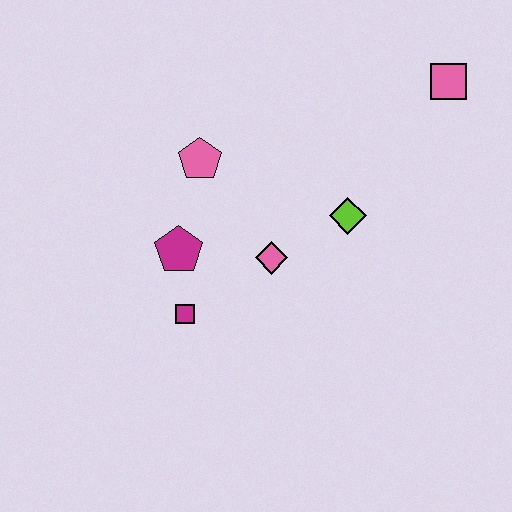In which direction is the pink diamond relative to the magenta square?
The pink diamond is to the right of the magenta square.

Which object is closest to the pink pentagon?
The magenta pentagon is closest to the pink pentagon.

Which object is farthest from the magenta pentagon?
The pink square is farthest from the magenta pentagon.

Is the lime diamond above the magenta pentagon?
Yes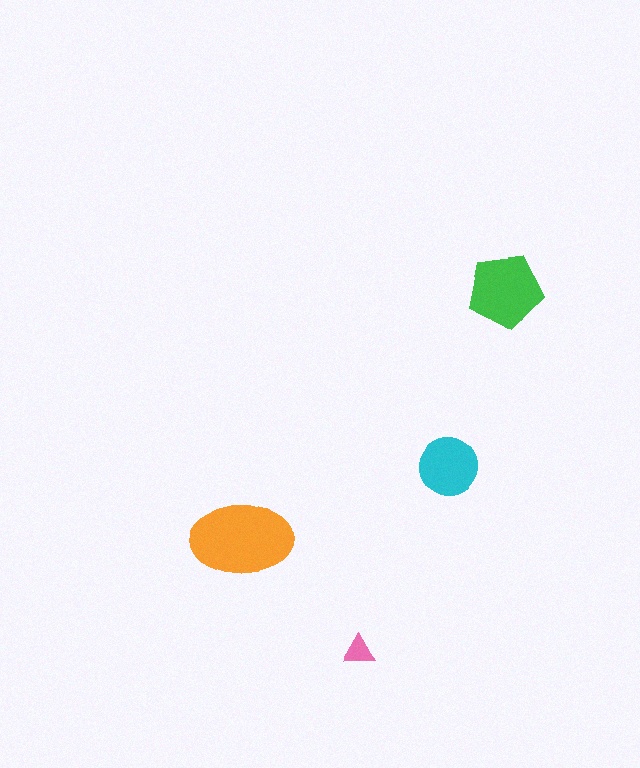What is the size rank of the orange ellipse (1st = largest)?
1st.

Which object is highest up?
The green pentagon is topmost.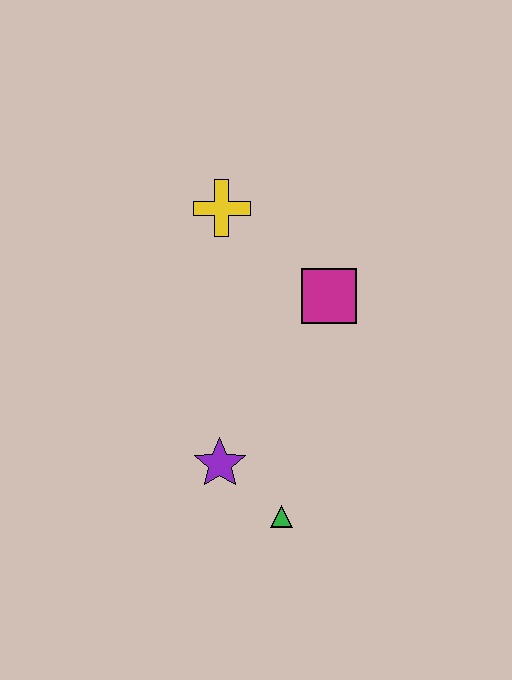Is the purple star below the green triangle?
No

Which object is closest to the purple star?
The green triangle is closest to the purple star.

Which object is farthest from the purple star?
The yellow cross is farthest from the purple star.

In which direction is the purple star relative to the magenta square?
The purple star is below the magenta square.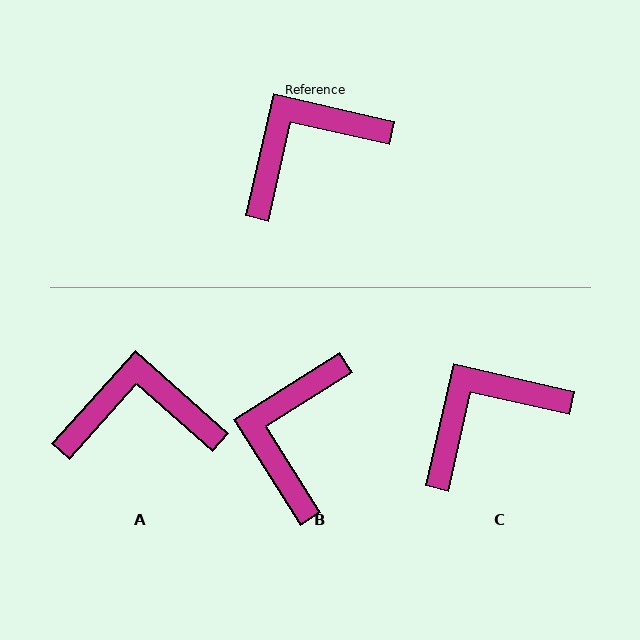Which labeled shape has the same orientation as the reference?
C.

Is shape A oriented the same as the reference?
No, it is off by about 29 degrees.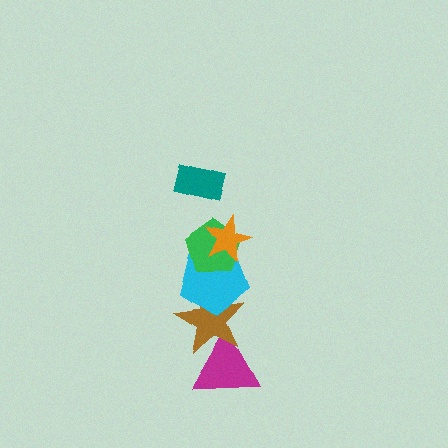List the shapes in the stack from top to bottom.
From top to bottom: the teal rectangle, the orange star, the green pentagon, the cyan pentagon, the brown star, the magenta triangle.